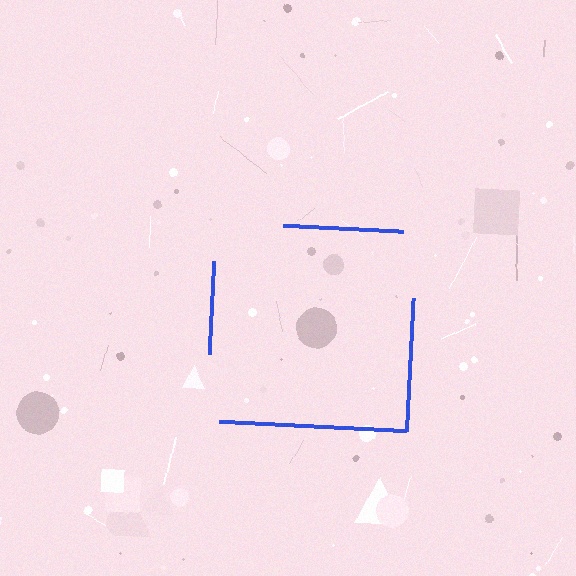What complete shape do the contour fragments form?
The contour fragments form a square.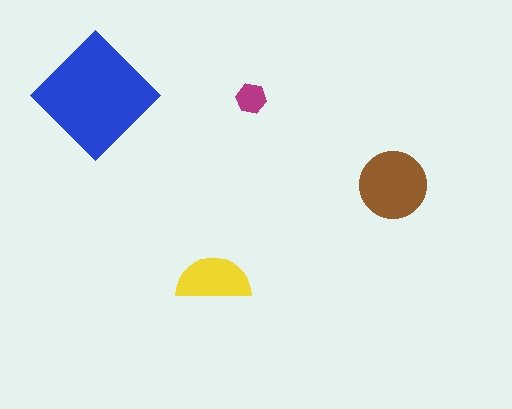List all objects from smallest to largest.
The magenta hexagon, the yellow semicircle, the brown circle, the blue diamond.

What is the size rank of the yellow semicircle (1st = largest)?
3rd.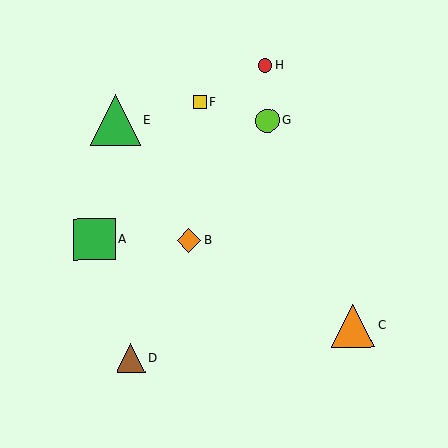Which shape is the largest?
The green triangle (labeled E) is the largest.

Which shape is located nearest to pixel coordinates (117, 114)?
The green triangle (labeled E) at (115, 120) is nearest to that location.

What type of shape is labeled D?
Shape D is a brown triangle.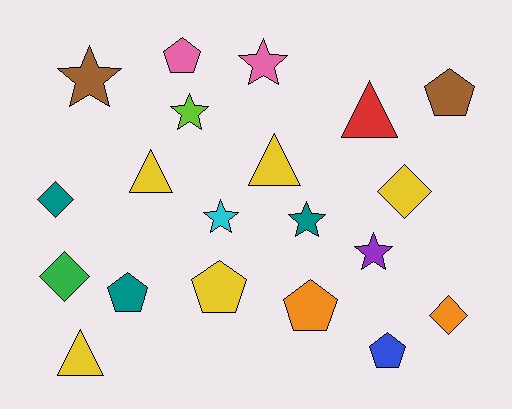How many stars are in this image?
There are 6 stars.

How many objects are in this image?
There are 20 objects.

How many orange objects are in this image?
There are 2 orange objects.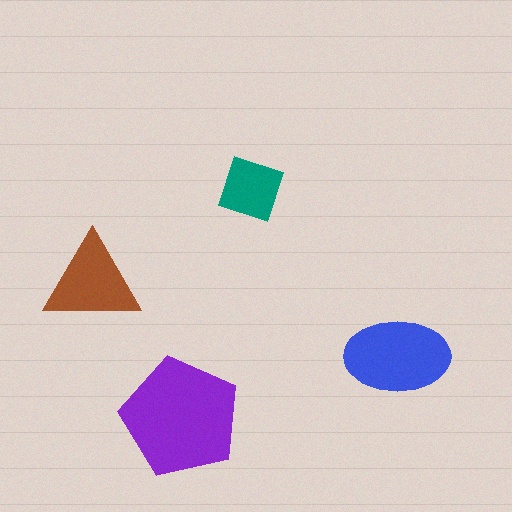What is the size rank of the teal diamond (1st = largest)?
4th.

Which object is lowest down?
The purple pentagon is bottommost.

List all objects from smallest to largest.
The teal diamond, the brown triangle, the blue ellipse, the purple pentagon.